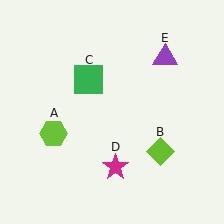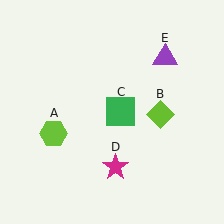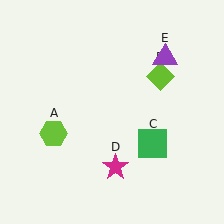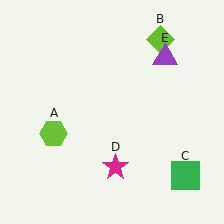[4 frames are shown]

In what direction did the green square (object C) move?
The green square (object C) moved down and to the right.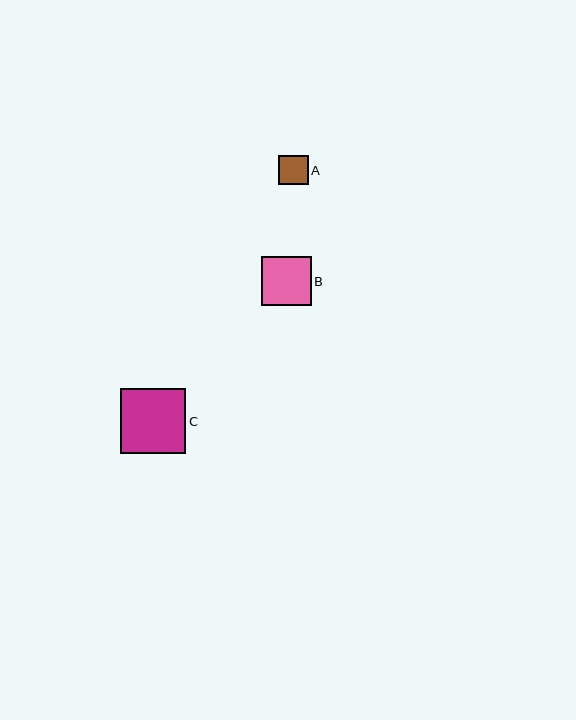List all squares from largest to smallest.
From largest to smallest: C, B, A.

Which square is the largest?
Square C is the largest with a size of approximately 65 pixels.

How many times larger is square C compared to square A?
Square C is approximately 2.2 times the size of square A.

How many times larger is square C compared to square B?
Square C is approximately 1.3 times the size of square B.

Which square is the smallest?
Square A is the smallest with a size of approximately 29 pixels.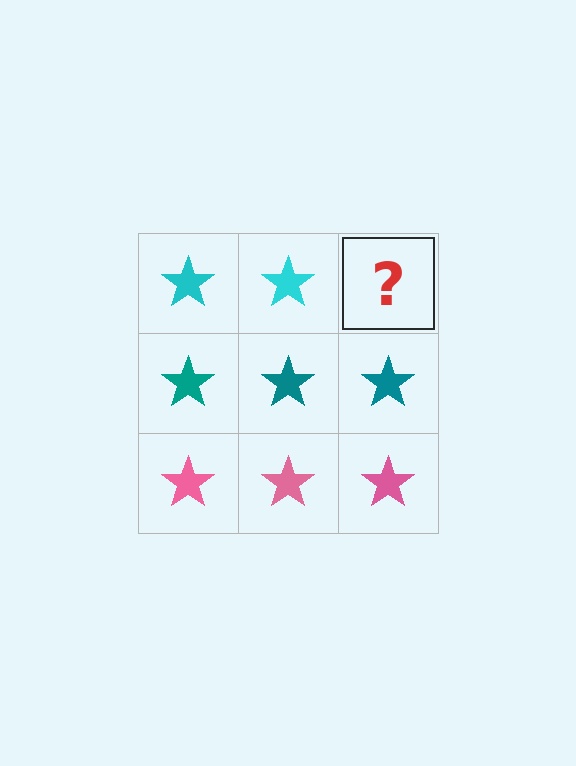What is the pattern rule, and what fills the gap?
The rule is that each row has a consistent color. The gap should be filled with a cyan star.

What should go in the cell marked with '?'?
The missing cell should contain a cyan star.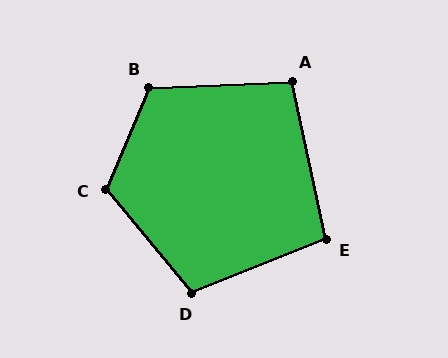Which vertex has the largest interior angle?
C, at approximately 118 degrees.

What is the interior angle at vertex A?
Approximately 100 degrees (obtuse).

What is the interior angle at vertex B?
Approximately 115 degrees (obtuse).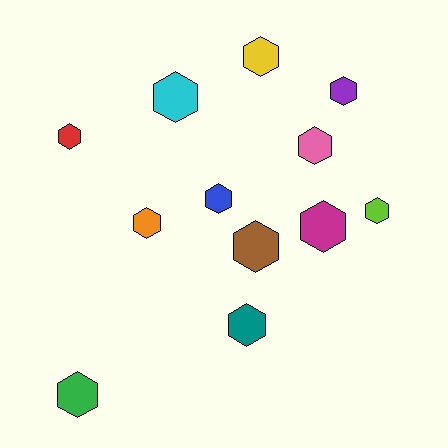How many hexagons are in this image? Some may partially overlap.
There are 12 hexagons.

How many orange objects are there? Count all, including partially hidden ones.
There is 1 orange object.